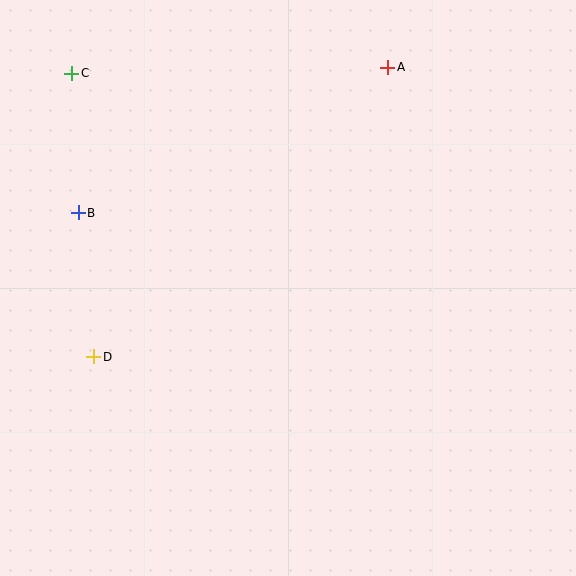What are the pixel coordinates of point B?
Point B is at (78, 213).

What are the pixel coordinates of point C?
Point C is at (72, 73).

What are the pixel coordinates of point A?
Point A is at (388, 67).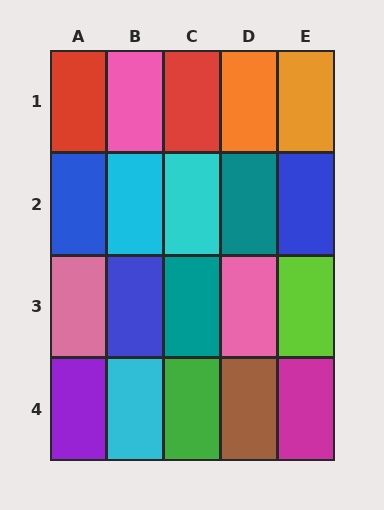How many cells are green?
1 cell is green.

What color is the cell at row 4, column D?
Brown.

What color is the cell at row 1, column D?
Orange.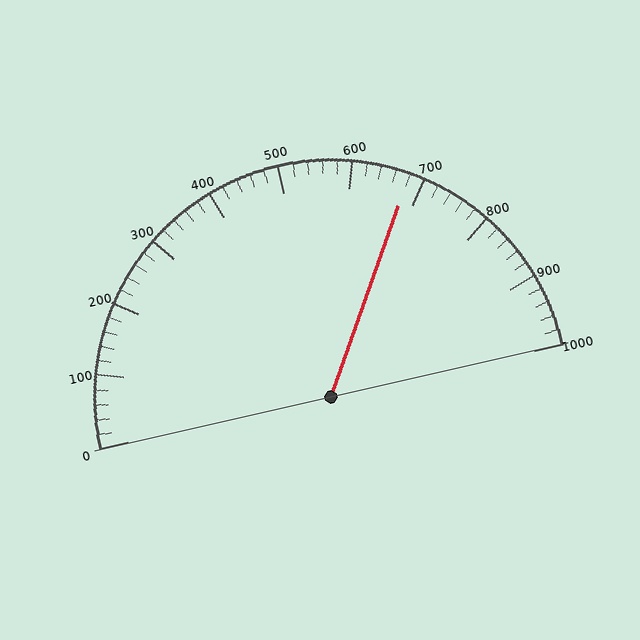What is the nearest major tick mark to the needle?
The nearest major tick mark is 700.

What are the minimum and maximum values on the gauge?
The gauge ranges from 0 to 1000.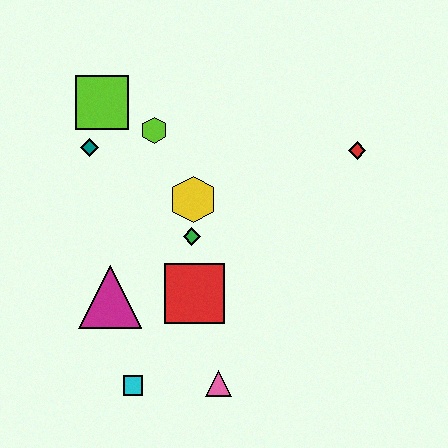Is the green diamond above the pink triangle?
Yes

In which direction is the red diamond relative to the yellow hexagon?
The red diamond is to the right of the yellow hexagon.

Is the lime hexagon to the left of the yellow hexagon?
Yes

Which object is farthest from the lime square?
The pink triangle is farthest from the lime square.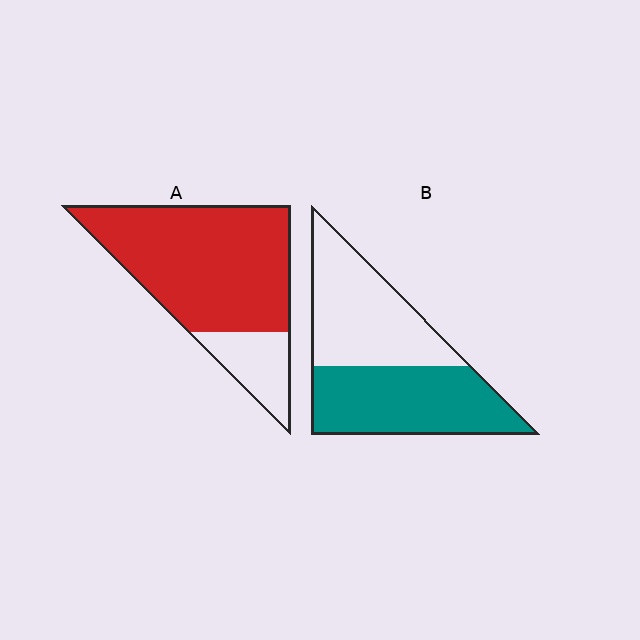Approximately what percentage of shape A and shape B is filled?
A is approximately 80% and B is approximately 50%.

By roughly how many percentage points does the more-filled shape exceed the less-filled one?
By roughly 30 percentage points (A over B).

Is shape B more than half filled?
Roughly half.